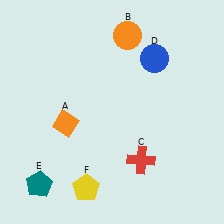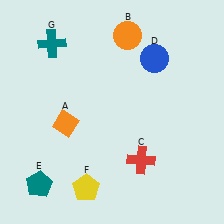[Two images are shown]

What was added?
A teal cross (G) was added in Image 2.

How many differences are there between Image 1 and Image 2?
There is 1 difference between the two images.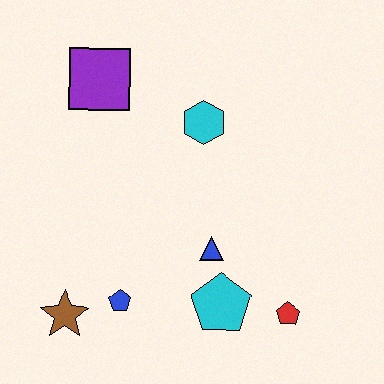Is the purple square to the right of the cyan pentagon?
No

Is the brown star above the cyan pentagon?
No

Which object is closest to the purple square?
The cyan hexagon is closest to the purple square.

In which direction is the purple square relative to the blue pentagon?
The purple square is above the blue pentagon.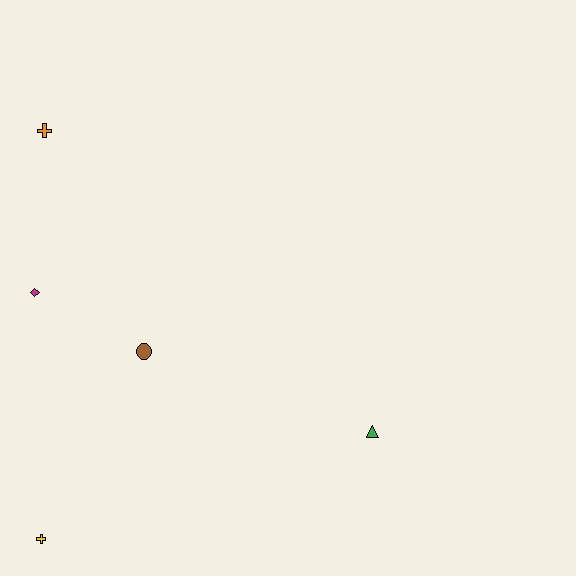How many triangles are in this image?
There is 1 triangle.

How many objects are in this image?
There are 5 objects.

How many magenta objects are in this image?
There is 1 magenta object.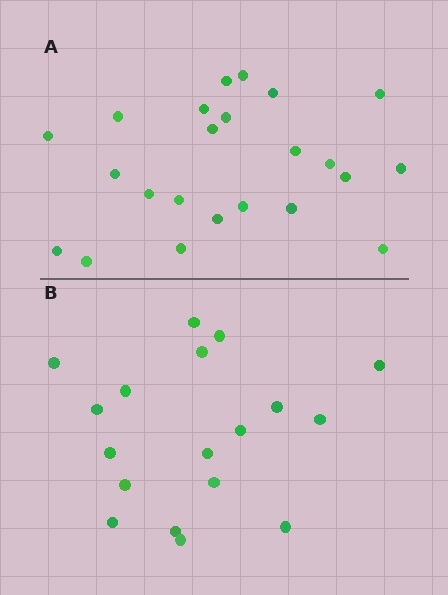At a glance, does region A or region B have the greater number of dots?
Region A (the top region) has more dots.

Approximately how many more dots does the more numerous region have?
Region A has about 5 more dots than region B.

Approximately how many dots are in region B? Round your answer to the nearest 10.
About 20 dots. (The exact count is 18, which rounds to 20.)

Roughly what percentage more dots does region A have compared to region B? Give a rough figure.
About 30% more.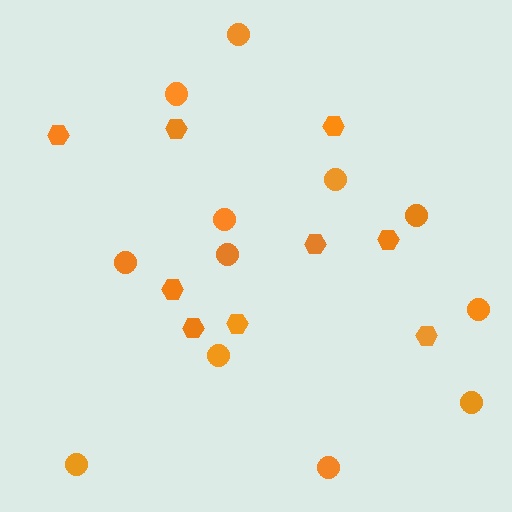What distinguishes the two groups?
There are 2 groups: one group of hexagons (9) and one group of circles (12).